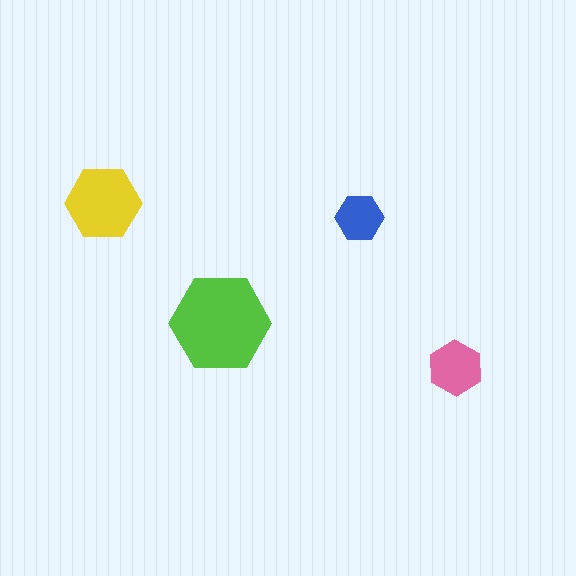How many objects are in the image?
There are 4 objects in the image.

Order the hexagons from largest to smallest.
the lime one, the yellow one, the pink one, the blue one.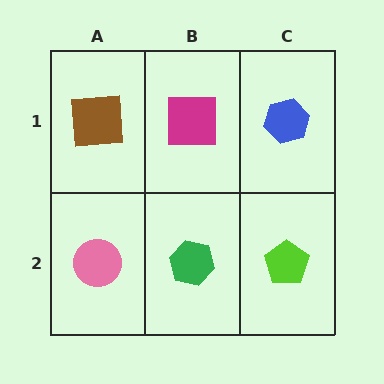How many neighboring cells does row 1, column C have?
2.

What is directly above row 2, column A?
A brown square.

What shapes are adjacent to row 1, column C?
A lime pentagon (row 2, column C), a magenta square (row 1, column B).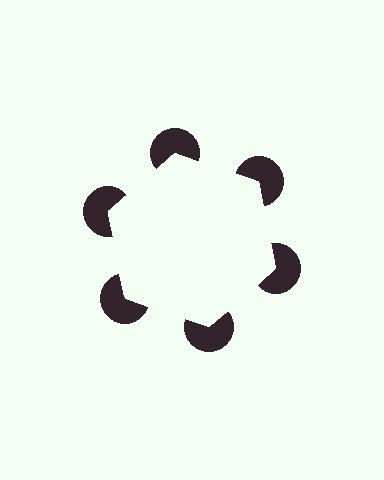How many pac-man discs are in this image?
There are 6 — one at each vertex of the illusory hexagon.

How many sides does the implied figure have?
6 sides.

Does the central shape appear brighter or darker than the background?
It typically appears slightly brighter than the background, even though no actual brightness change is drawn.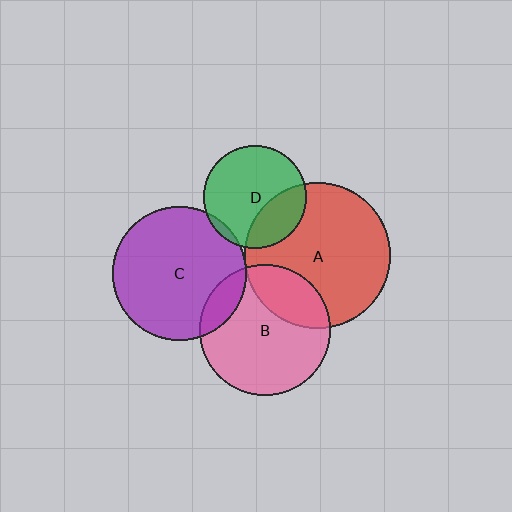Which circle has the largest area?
Circle A (red).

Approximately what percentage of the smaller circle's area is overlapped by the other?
Approximately 5%.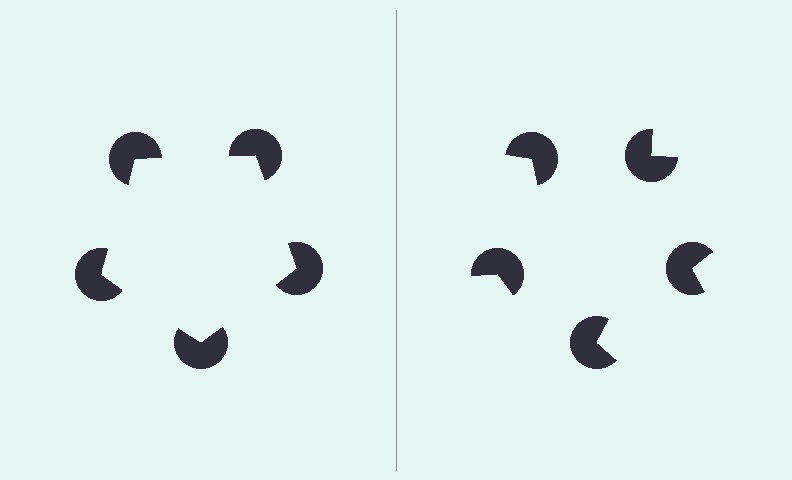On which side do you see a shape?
An illusory pentagon appears on the left side. On the right side the wedge cuts are rotated, so no coherent shape forms.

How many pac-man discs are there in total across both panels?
10 — 5 on each side.